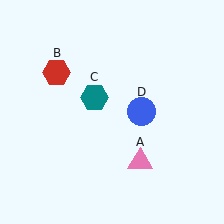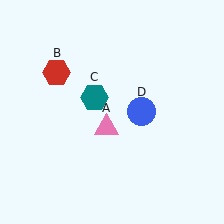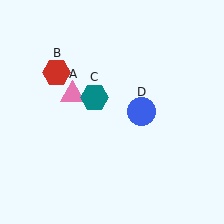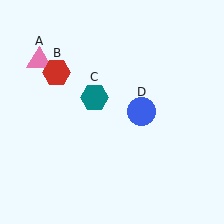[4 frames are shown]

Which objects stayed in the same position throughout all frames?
Red hexagon (object B) and teal hexagon (object C) and blue circle (object D) remained stationary.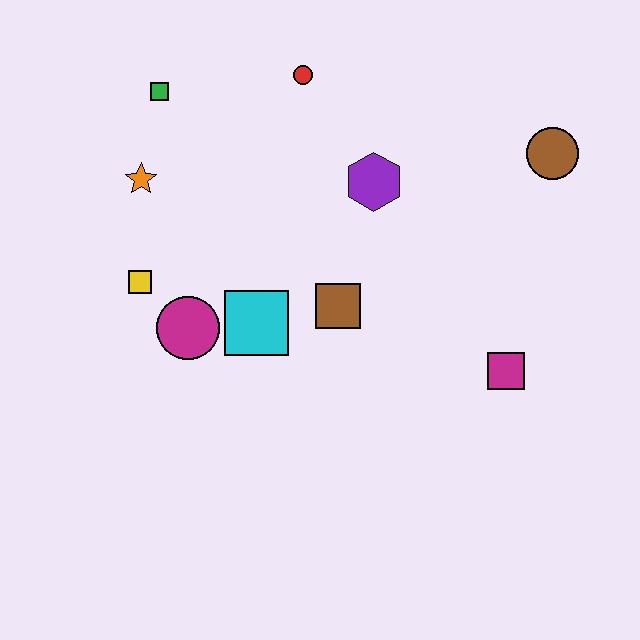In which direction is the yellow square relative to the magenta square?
The yellow square is to the left of the magenta square.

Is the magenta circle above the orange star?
No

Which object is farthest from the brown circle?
The yellow square is farthest from the brown circle.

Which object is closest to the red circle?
The purple hexagon is closest to the red circle.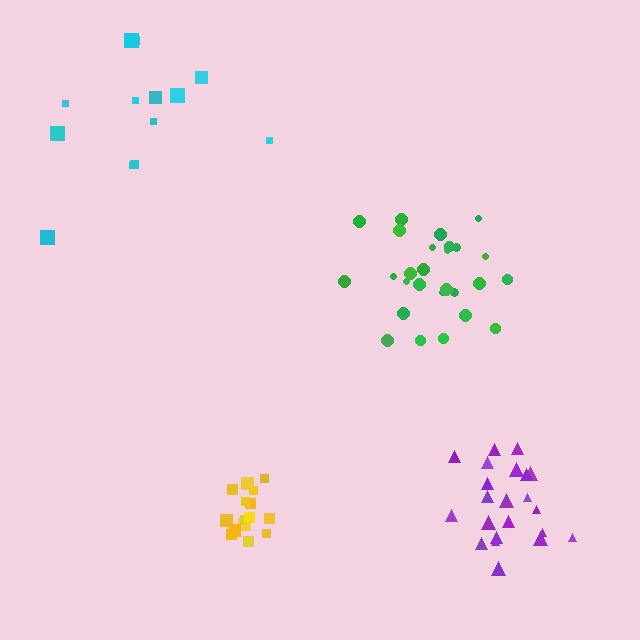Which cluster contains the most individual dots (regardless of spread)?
Green (27).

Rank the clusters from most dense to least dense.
yellow, green, purple, cyan.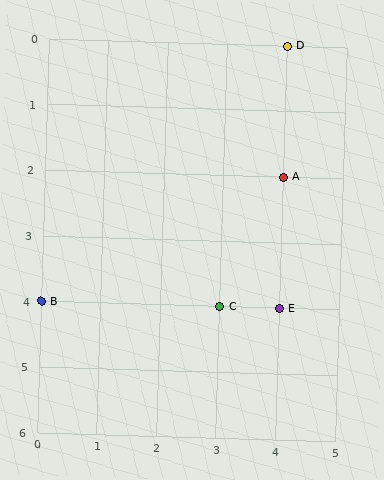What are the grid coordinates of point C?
Point C is at grid coordinates (3, 4).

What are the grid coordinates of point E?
Point E is at grid coordinates (4, 4).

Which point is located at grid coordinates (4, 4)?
Point E is at (4, 4).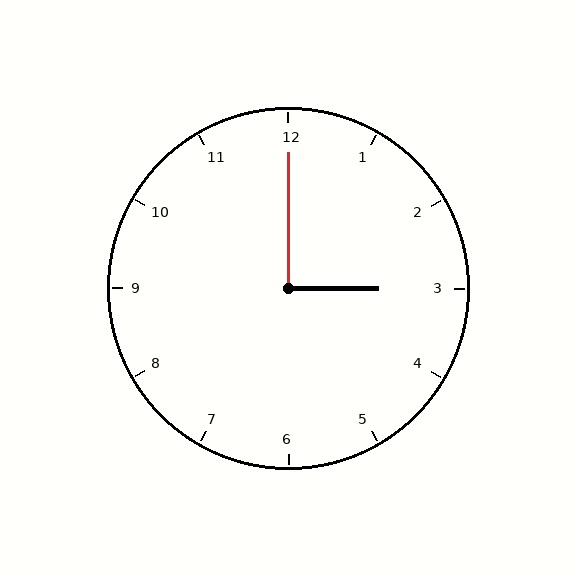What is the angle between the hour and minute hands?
Approximately 90 degrees.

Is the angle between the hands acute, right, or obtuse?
It is right.